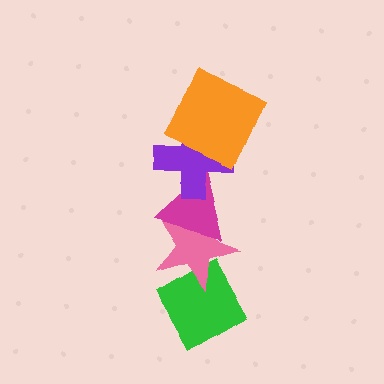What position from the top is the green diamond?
The green diamond is 5th from the top.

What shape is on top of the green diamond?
The pink star is on top of the green diamond.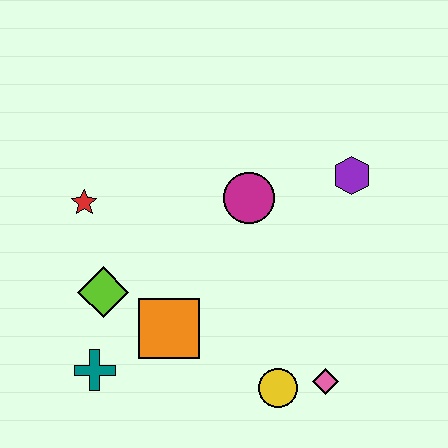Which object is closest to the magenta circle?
The purple hexagon is closest to the magenta circle.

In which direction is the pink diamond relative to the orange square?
The pink diamond is to the right of the orange square.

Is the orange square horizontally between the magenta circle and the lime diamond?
Yes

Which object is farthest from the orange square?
The purple hexagon is farthest from the orange square.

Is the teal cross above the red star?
No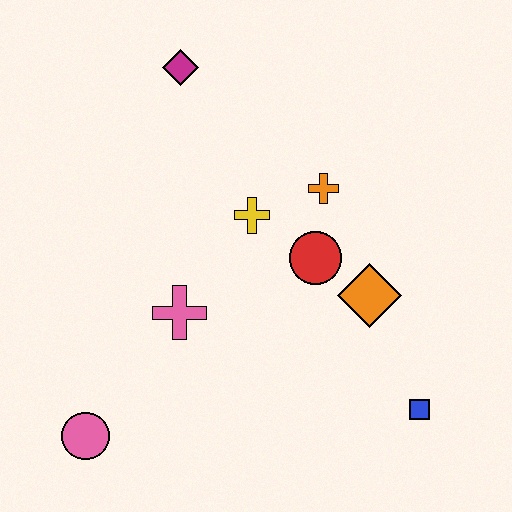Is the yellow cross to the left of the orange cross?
Yes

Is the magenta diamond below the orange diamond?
No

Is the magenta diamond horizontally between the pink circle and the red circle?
Yes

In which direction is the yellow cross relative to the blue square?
The yellow cross is above the blue square.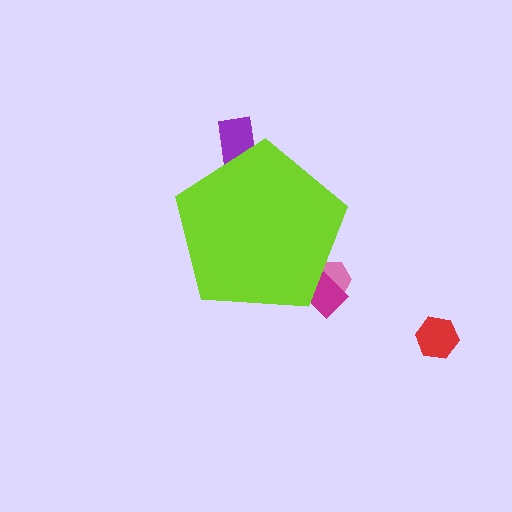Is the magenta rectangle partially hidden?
Yes, the magenta rectangle is partially hidden behind the lime pentagon.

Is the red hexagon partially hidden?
No, the red hexagon is fully visible.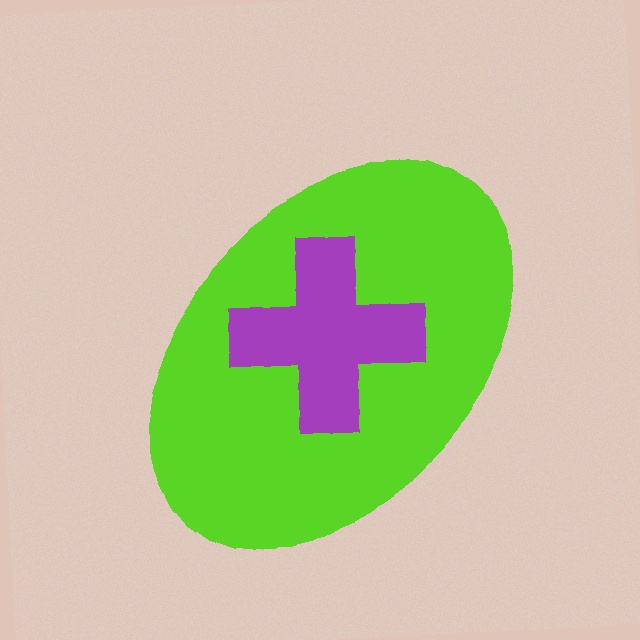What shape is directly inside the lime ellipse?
The purple cross.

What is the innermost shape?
The purple cross.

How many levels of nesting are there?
2.